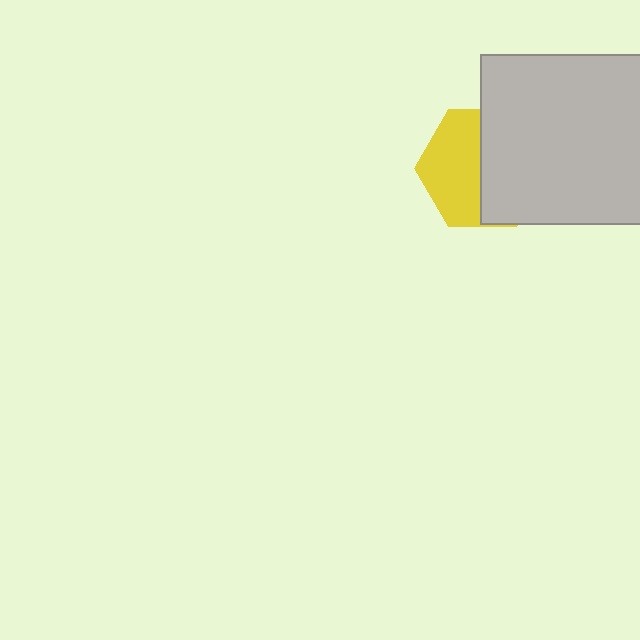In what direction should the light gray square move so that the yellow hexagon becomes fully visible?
The light gray square should move right. That is the shortest direction to clear the overlap and leave the yellow hexagon fully visible.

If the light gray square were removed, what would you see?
You would see the complete yellow hexagon.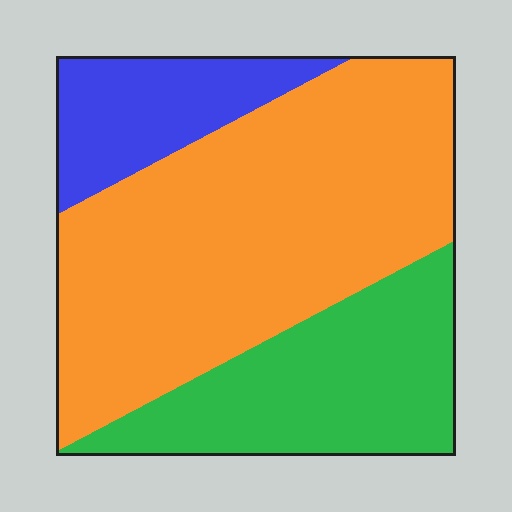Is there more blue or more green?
Green.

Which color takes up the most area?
Orange, at roughly 60%.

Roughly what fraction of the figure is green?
Green takes up about one quarter (1/4) of the figure.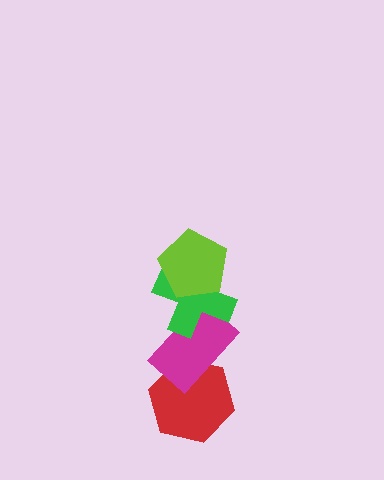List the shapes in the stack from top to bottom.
From top to bottom: the lime pentagon, the green cross, the magenta rectangle, the red hexagon.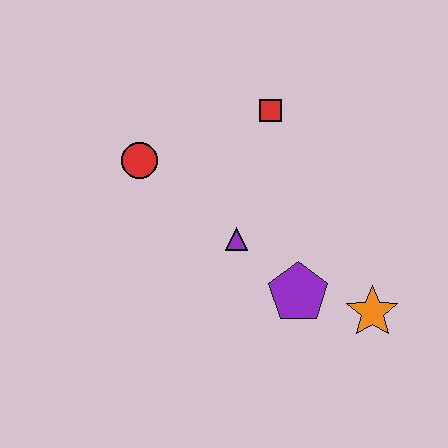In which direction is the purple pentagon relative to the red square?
The purple pentagon is below the red square.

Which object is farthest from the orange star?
The red circle is farthest from the orange star.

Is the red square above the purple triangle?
Yes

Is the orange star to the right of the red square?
Yes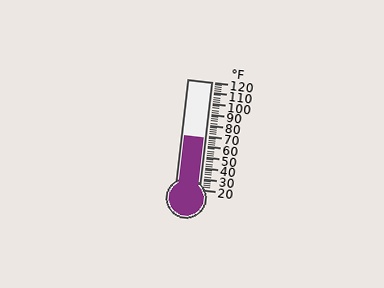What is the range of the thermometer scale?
The thermometer scale ranges from 20°F to 120°F.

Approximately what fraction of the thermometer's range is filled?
The thermometer is filled to approximately 50% of its range.